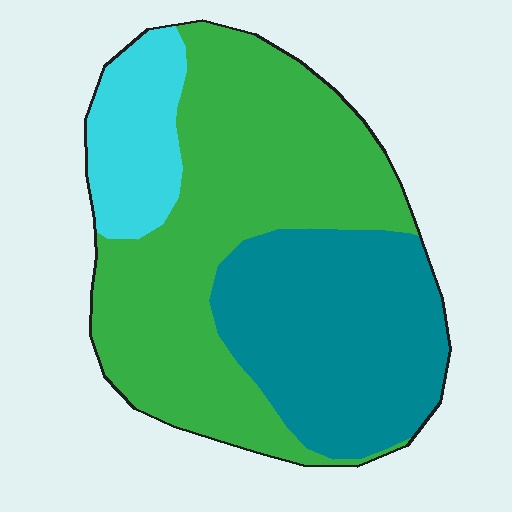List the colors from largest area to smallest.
From largest to smallest: green, teal, cyan.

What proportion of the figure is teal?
Teal takes up about one third (1/3) of the figure.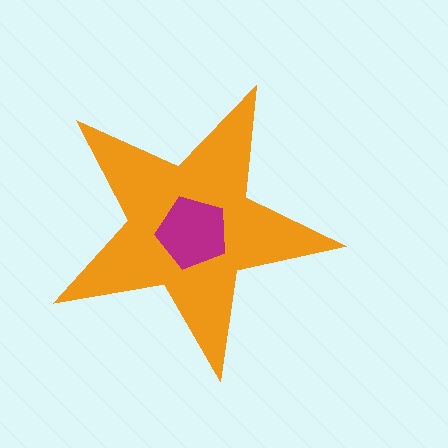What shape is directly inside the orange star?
The magenta pentagon.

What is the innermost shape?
The magenta pentagon.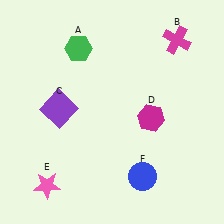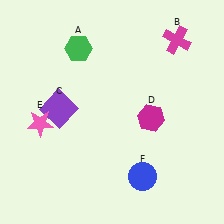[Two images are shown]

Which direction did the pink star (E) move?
The pink star (E) moved up.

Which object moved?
The pink star (E) moved up.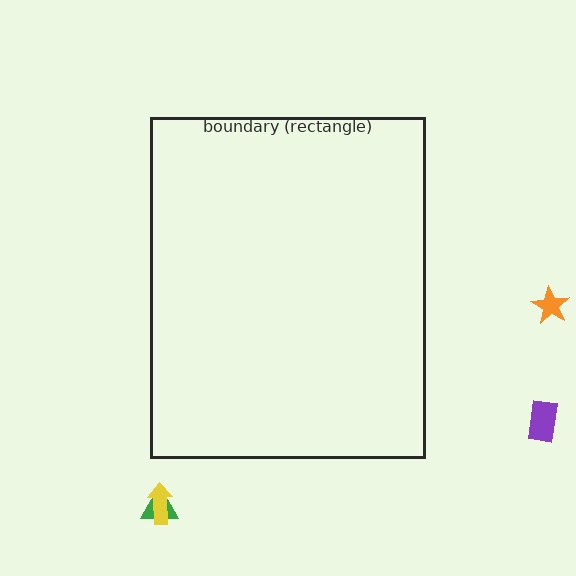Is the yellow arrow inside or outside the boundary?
Outside.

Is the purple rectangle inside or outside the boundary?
Outside.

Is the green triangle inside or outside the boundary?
Outside.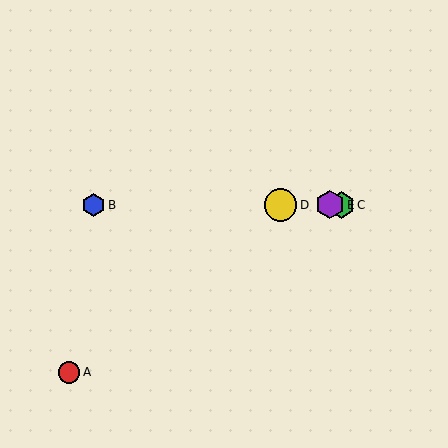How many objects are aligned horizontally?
4 objects (B, C, D, E) are aligned horizontally.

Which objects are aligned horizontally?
Objects B, C, D, E are aligned horizontally.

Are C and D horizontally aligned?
Yes, both are at y≈205.